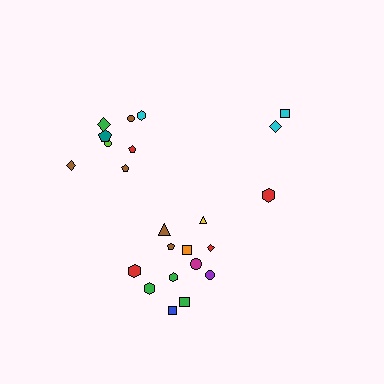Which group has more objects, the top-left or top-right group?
The top-left group.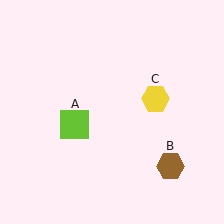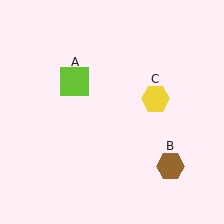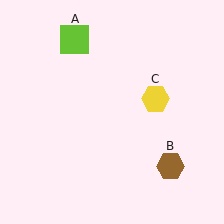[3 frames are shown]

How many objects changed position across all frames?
1 object changed position: lime square (object A).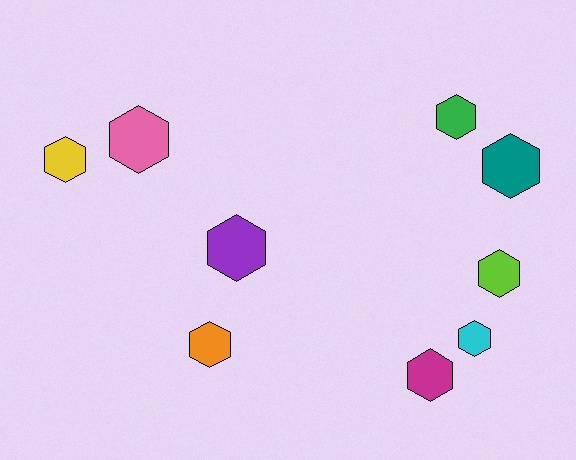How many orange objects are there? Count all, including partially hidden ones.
There is 1 orange object.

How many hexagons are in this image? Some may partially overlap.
There are 9 hexagons.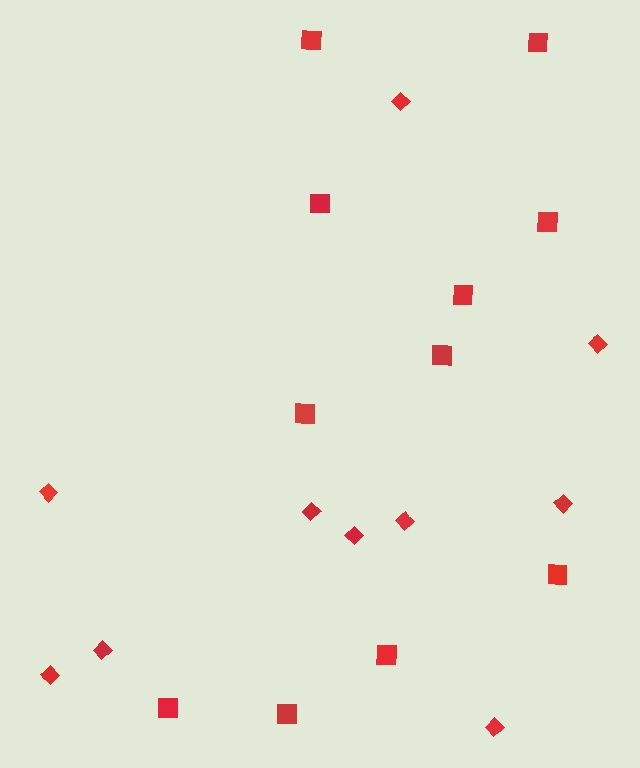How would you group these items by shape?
There are 2 groups: one group of squares (11) and one group of diamonds (10).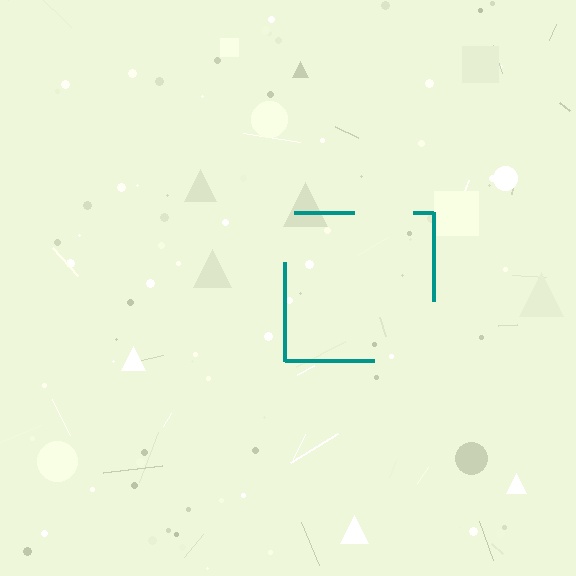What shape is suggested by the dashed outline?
The dashed outline suggests a square.